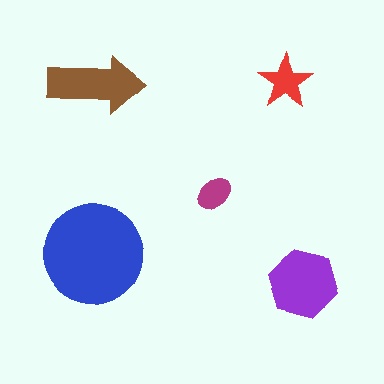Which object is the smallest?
The magenta ellipse.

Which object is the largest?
The blue circle.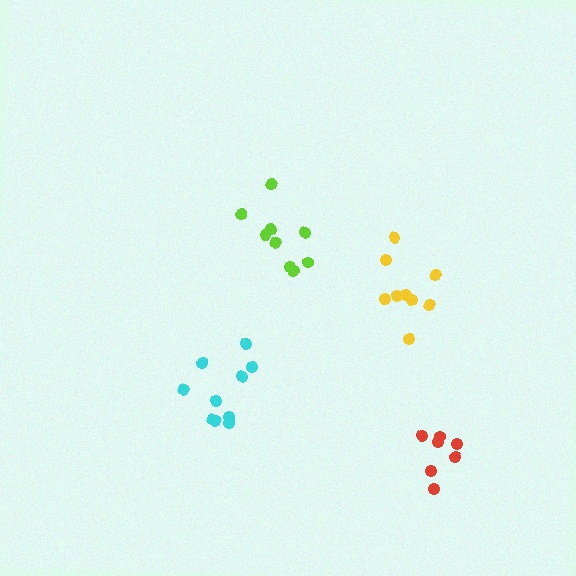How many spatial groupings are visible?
There are 4 spatial groupings.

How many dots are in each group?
Group 1: 10 dots, Group 2: 9 dots, Group 3: 7 dots, Group 4: 9 dots (35 total).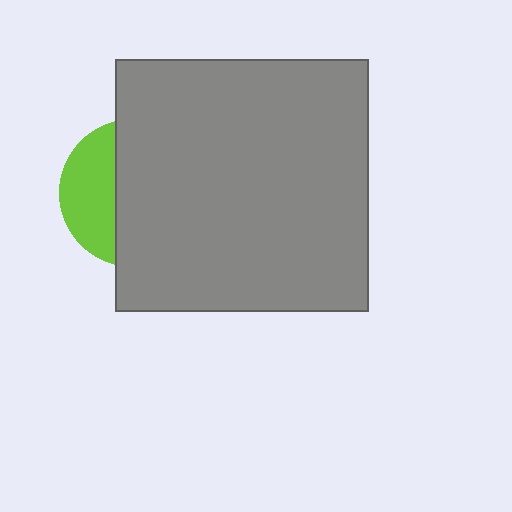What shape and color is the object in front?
The object in front is a gray rectangle.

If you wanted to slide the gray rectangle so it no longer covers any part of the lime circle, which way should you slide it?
Slide it right — that is the most direct way to separate the two shapes.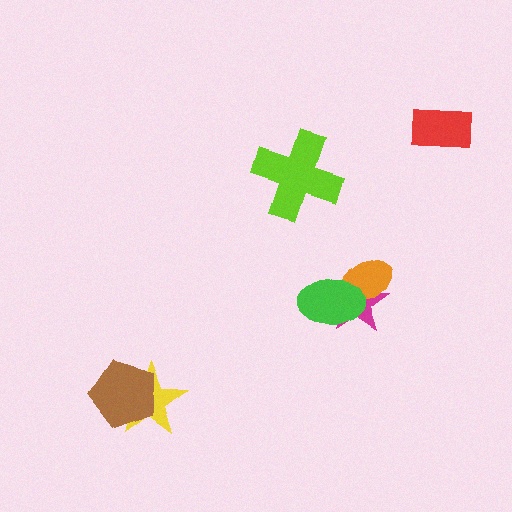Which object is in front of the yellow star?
The brown pentagon is in front of the yellow star.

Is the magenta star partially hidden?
Yes, it is partially covered by another shape.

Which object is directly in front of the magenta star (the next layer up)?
The orange ellipse is directly in front of the magenta star.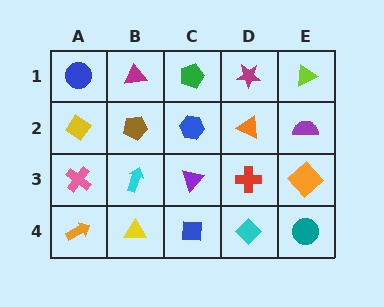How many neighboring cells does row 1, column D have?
3.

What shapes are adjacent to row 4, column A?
A pink cross (row 3, column A), a yellow triangle (row 4, column B).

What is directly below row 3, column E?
A teal circle.